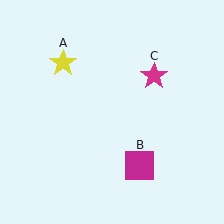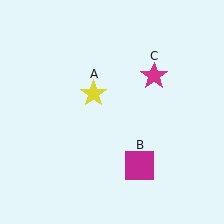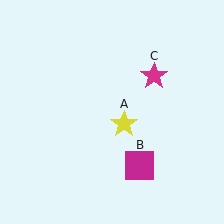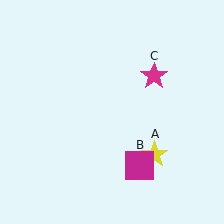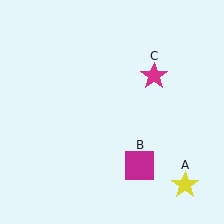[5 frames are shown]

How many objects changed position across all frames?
1 object changed position: yellow star (object A).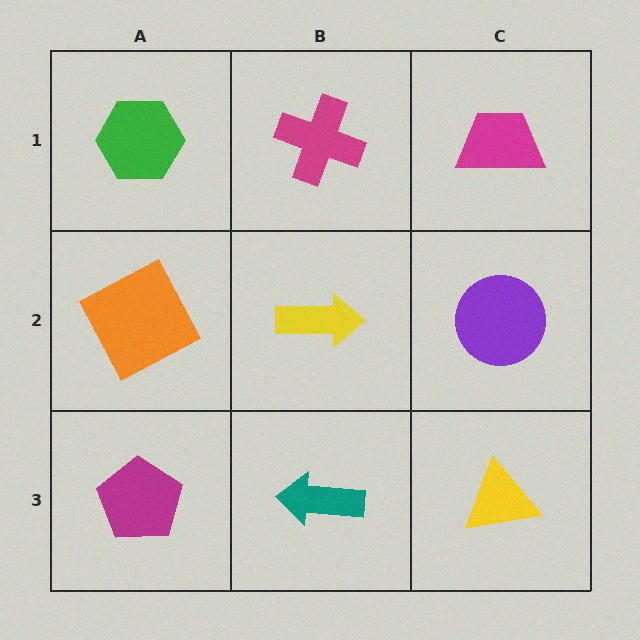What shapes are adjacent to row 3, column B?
A yellow arrow (row 2, column B), a magenta pentagon (row 3, column A), a yellow triangle (row 3, column C).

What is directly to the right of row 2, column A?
A yellow arrow.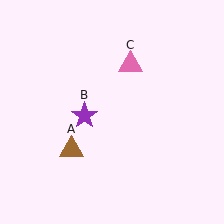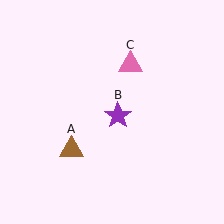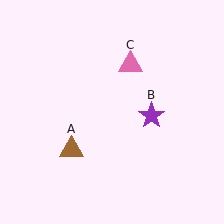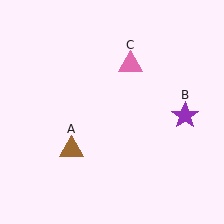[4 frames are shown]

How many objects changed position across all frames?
1 object changed position: purple star (object B).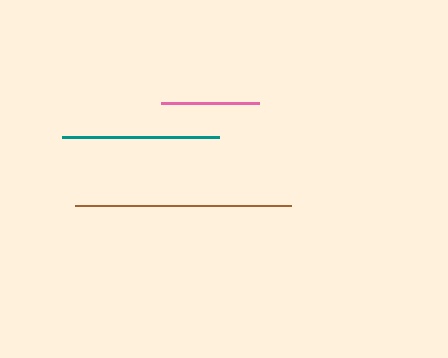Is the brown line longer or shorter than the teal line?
The brown line is longer than the teal line.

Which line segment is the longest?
The brown line is the longest at approximately 216 pixels.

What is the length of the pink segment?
The pink segment is approximately 98 pixels long.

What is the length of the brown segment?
The brown segment is approximately 216 pixels long.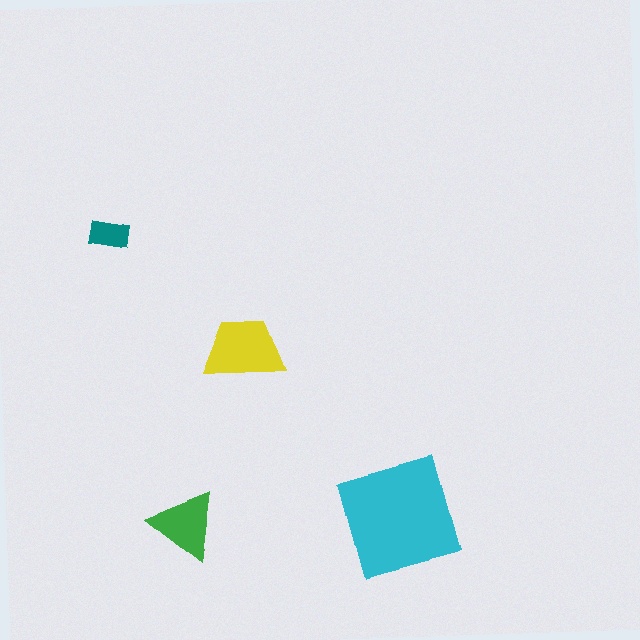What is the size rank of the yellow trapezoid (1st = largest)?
2nd.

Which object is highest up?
The teal rectangle is topmost.